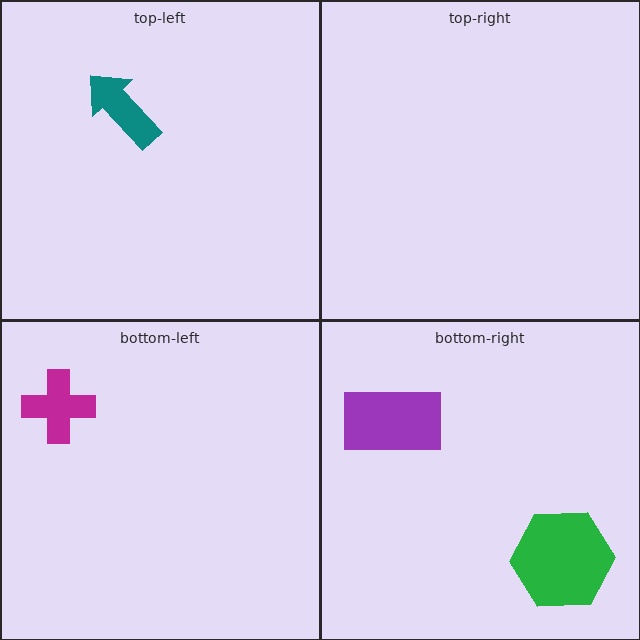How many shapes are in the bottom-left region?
1.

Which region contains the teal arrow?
The top-left region.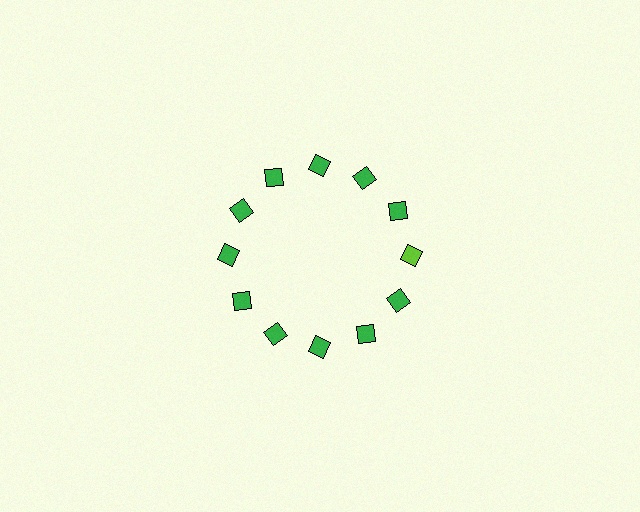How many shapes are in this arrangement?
There are 12 shapes arranged in a ring pattern.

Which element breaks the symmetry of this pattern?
The lime diamond at roughly the 3 o'clock position breaks the symmetry. All other shapes are green diamonds.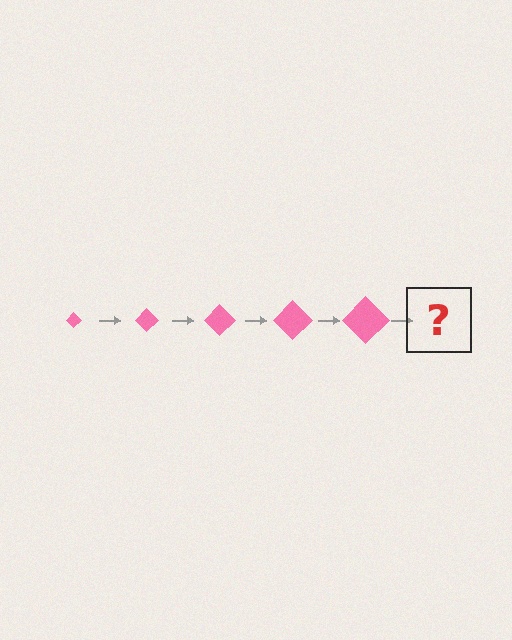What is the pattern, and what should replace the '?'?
The pattern is that the diamond gets progressively larger each step. The '?' should be a pink diamond, larger than the previous one.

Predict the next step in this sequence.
The next step is a pink diamond, larger than the previous one.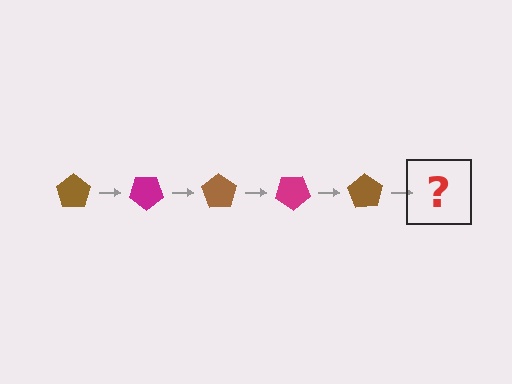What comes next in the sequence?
The next element should be a magenta pentagon, rotated 175 degrees from the start.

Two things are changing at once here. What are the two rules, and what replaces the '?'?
The two rules are that it rotates 35 degrees each step and the color cycles through brown and magenta. The '?' should be a magenta pentagon, rotated 175 degrees from the start.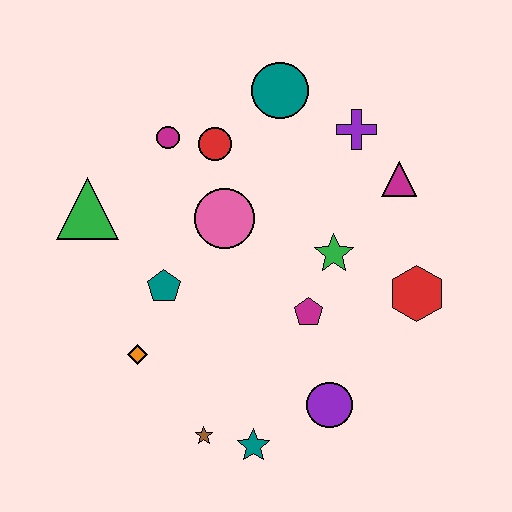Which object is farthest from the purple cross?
The brown star is farthest from the purple cross.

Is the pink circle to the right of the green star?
No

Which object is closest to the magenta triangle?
The purple cross is closest to the magenta triangle.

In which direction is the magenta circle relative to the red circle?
The magenta circle is to the left of the red circle.